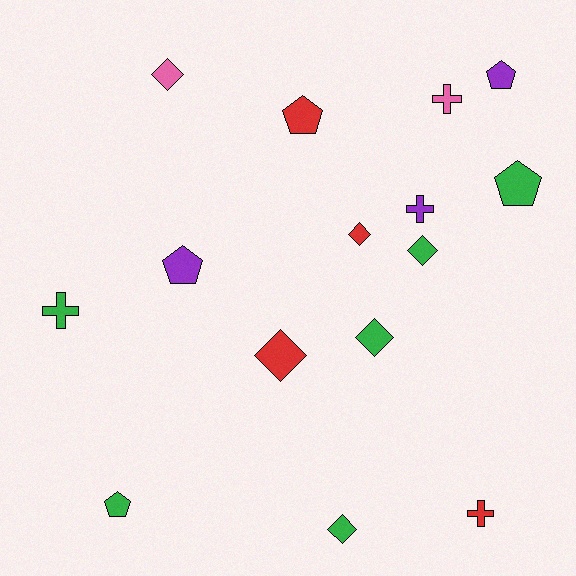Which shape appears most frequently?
Diamond, with 6 objects.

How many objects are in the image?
There are 15 objects.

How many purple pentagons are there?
There are 2 purple pentagons.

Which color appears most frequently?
Green, with 6 objects.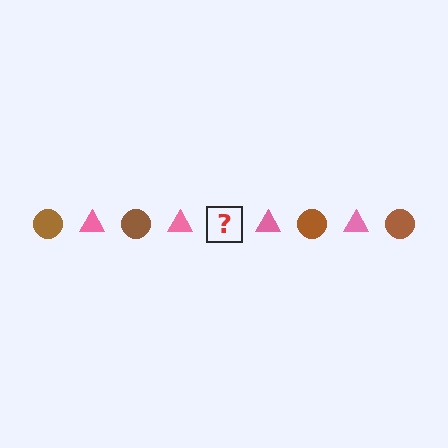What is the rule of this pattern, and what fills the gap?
The rule is that the pattern alternates between brown circle and pink triangle. The gap should be filled with a brown circle.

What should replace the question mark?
The question mark should be replaced with a brown circle.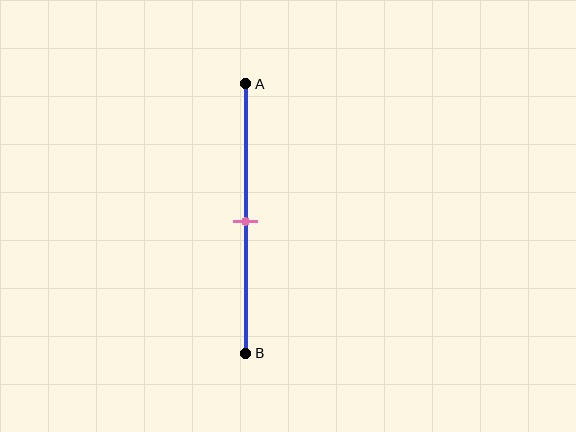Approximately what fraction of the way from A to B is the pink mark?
The pink mark is approximately 50% of the way from A to B.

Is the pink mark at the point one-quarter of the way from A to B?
No, the mark is at about 50% from A, not at the 25% one-quarter point.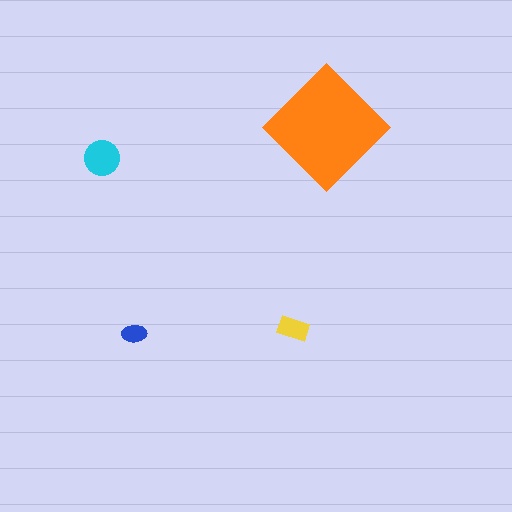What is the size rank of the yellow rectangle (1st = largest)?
3rd.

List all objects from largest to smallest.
The orange diamond, the cyan circle, the yellow rectangle, the blue ellipse.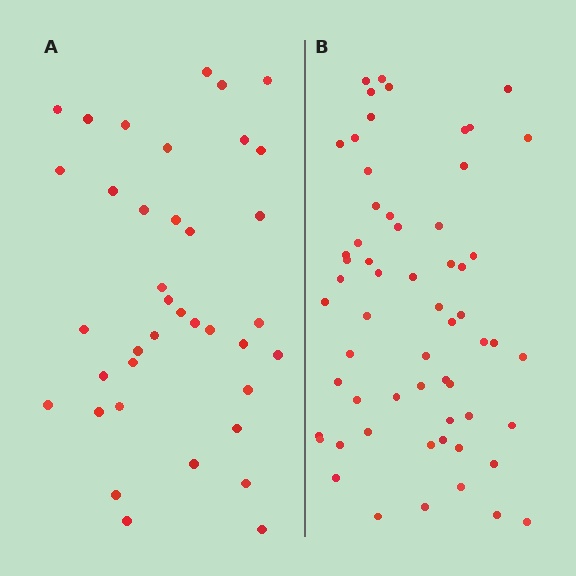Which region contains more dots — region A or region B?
Region B (the right region) has more dots.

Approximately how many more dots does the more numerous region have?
Region B has approximately 20 more dots than region A.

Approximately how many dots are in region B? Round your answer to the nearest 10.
About 60 dots.